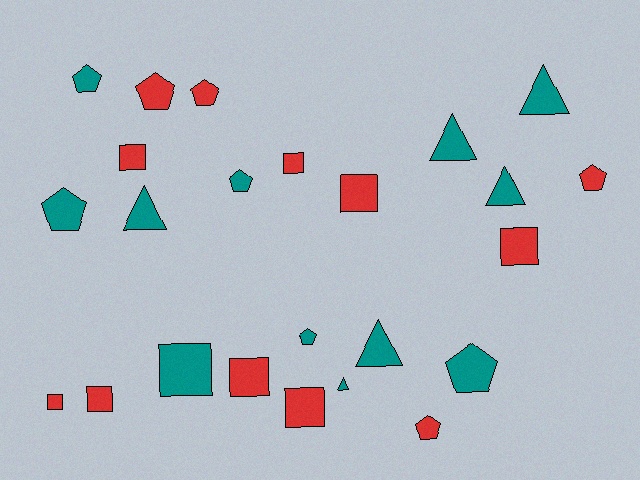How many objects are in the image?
There are 24 objects.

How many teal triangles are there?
There are 6 teal triangles.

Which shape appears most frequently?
Square, with 9 objects.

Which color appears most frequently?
Red, with 12 objects.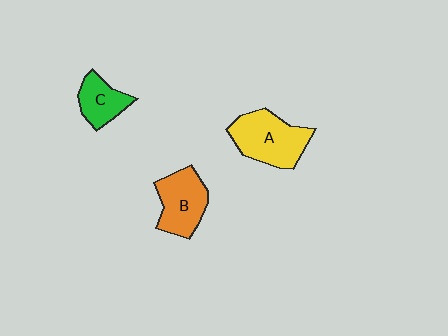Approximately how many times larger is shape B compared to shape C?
Approximately 1.4 times.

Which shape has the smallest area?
Shape C (green).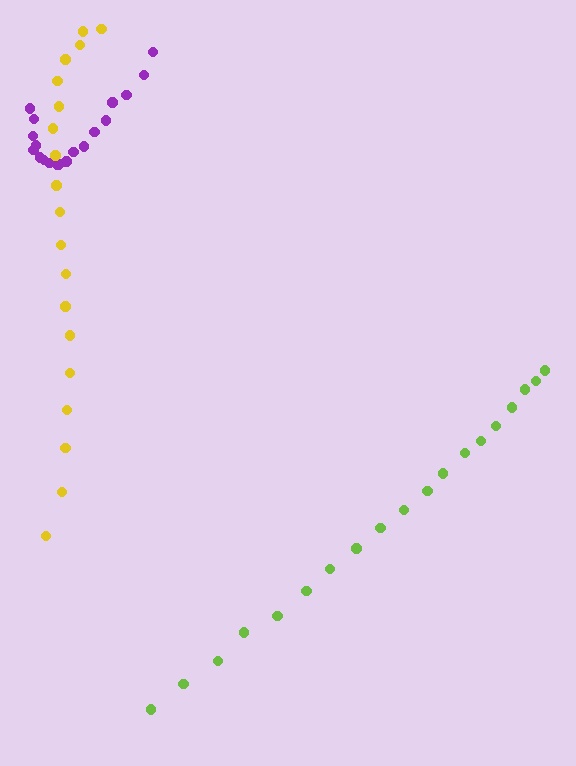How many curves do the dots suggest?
There are 3 distinct paths.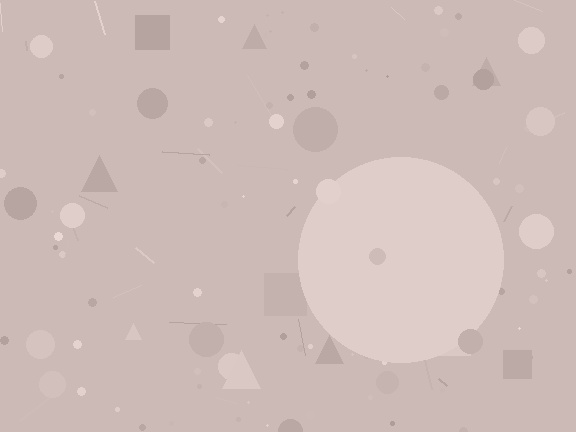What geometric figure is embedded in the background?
A circle is embedded in the background.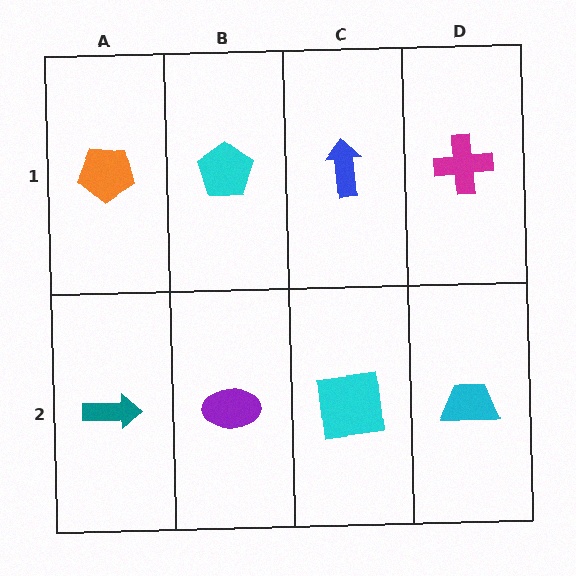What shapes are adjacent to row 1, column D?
A cyan trapezoid (row 2, column D), a blue arrow (row 1, column C).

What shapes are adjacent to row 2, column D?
A magenta cross (row 1, column D), a cyan square (row 2, column C).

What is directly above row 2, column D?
A magenta cross.